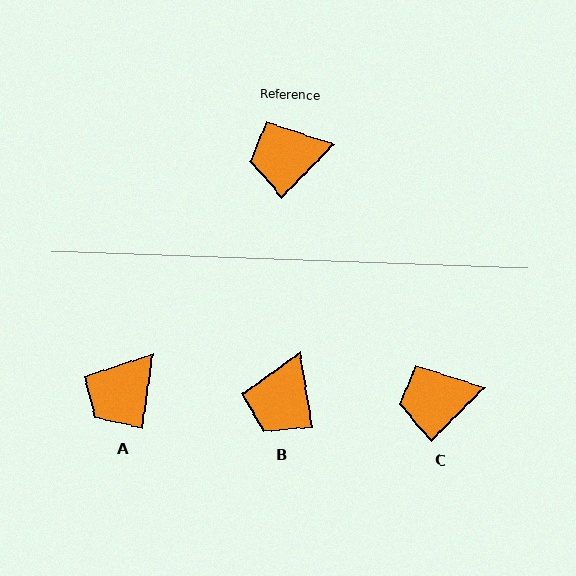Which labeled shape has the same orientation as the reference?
C.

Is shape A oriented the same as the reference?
No, it is off by about 36 degrees.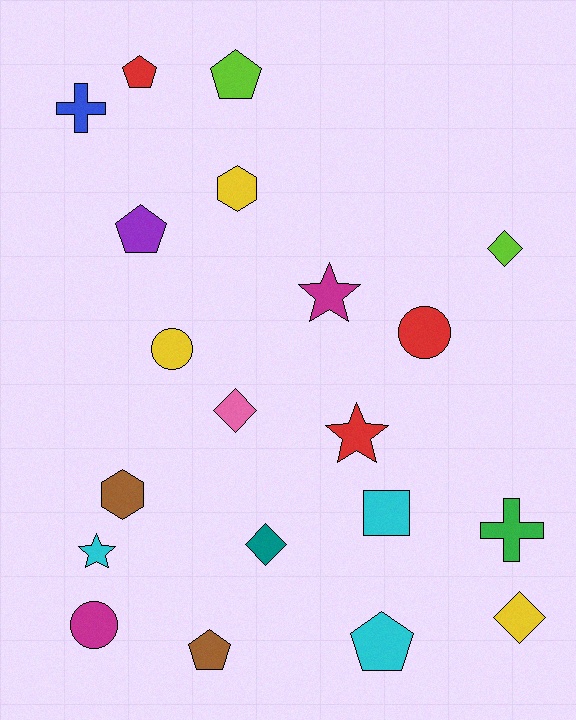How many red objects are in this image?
There are 3 red objects.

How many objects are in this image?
There are 20 objects.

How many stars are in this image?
There are 3 stars.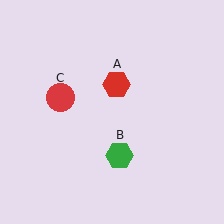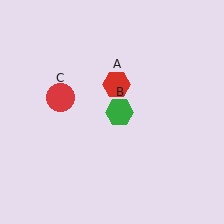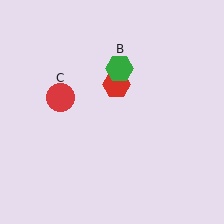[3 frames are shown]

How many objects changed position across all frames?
1 object changed position: green hexagon (object B).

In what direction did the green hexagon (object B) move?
The green hexagon (object B) moved up.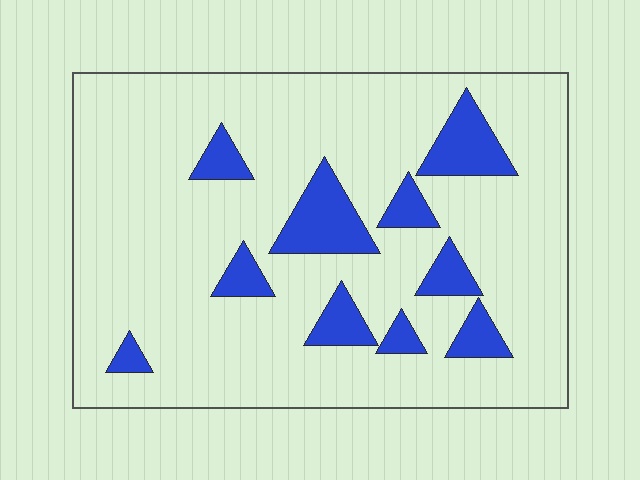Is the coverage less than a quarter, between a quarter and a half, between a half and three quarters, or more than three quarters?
Less than a quarter.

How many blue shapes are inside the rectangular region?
10.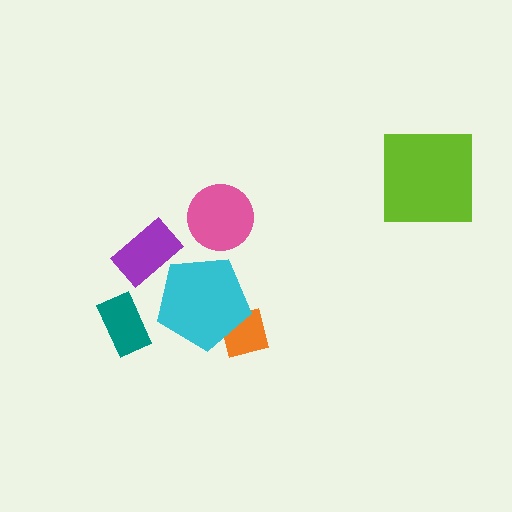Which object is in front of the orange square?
The cyan pentagon is in front of the orange square.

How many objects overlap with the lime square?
0 objects overlap with the lime square.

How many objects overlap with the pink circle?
0 objects overlap with the pink circle.